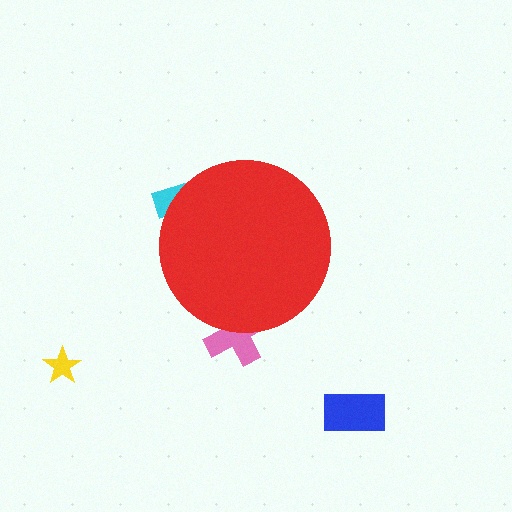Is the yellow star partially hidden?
No, the yellow star is fully visible.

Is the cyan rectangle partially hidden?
Yes, the cyan rectangle is partially hidden behind the red circle.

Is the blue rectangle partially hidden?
No, the blue rectangle is fully visible.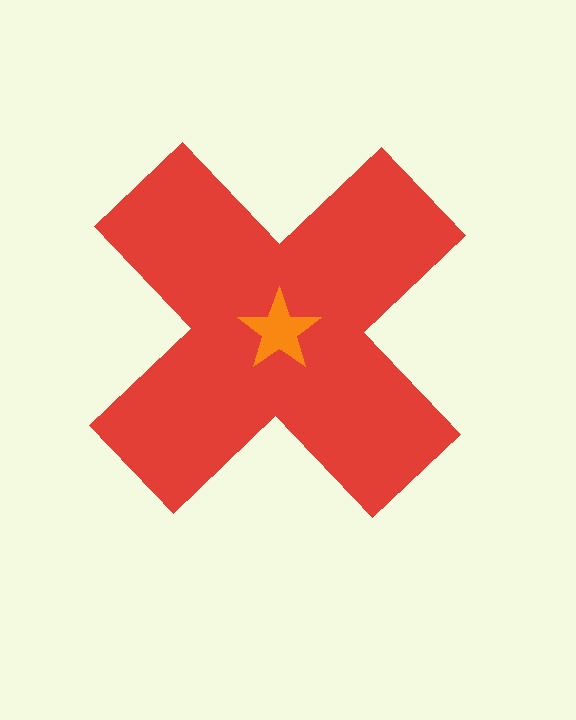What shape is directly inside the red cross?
The orange star.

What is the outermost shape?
The red cross.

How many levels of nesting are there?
2.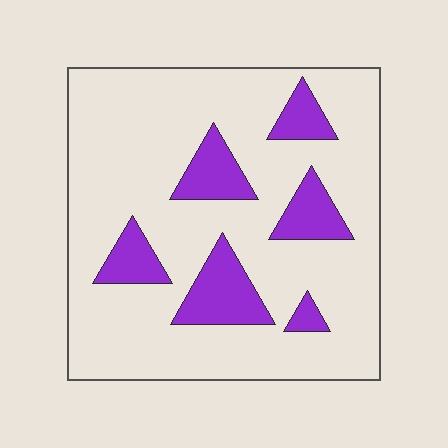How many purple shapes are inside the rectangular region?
6.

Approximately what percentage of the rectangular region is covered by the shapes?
Approximately 20%.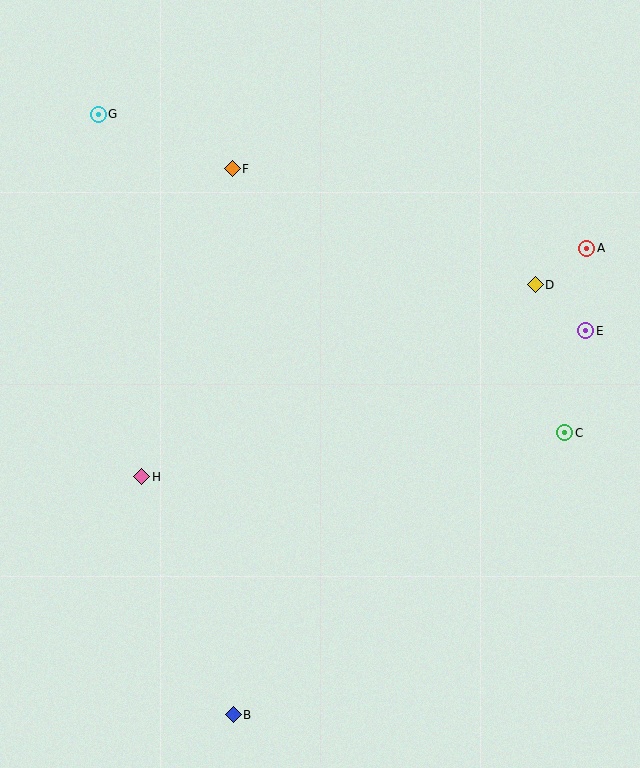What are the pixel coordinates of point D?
Point D is at (535, 285).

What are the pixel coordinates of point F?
Point F is at (232, 169).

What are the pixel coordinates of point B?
Point B is at (233, 715).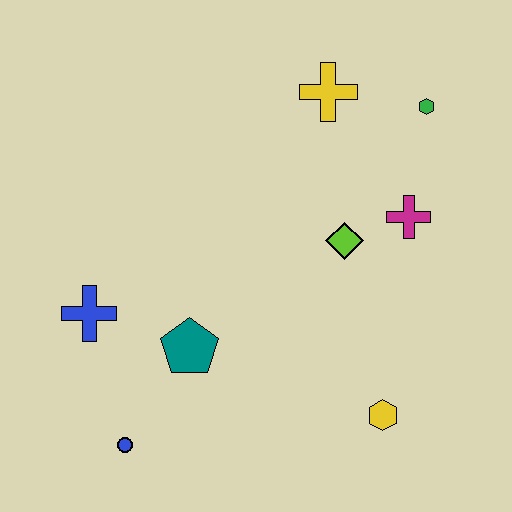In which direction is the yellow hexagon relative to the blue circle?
The yellow hexagon is to the right of the blue circle.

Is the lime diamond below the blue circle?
No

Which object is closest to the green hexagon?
The yellow cross is closest to the green hexagon.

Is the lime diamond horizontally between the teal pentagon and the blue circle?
No